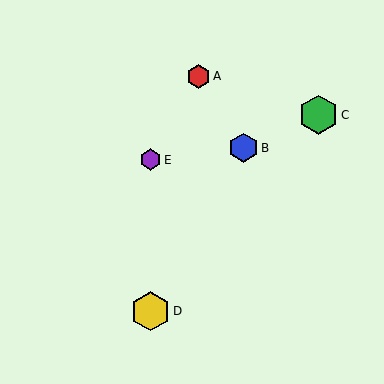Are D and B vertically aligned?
No, D is at x≈151 and B is at x≈243.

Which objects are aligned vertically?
Objects D, E are aligned vertically.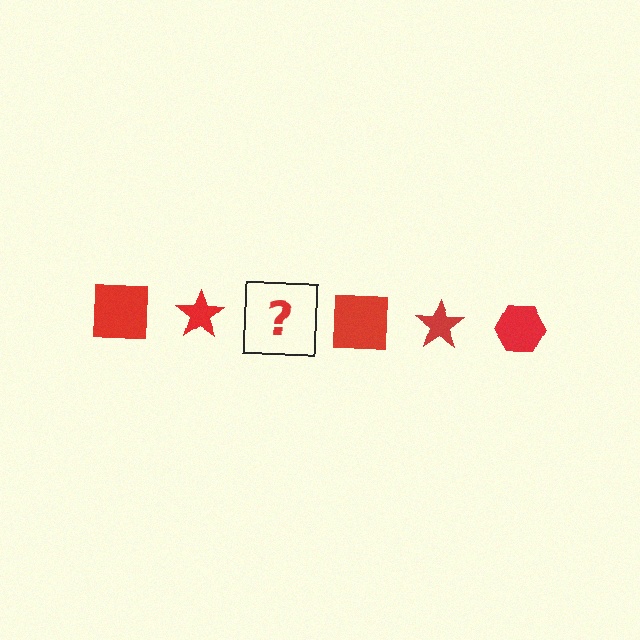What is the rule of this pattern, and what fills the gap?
The rule is that the pattern cycles through square, star, hexagon shapes in red. The gap should be filled with a red hexagon.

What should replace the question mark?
The question mark should be replaced with a red hexagon.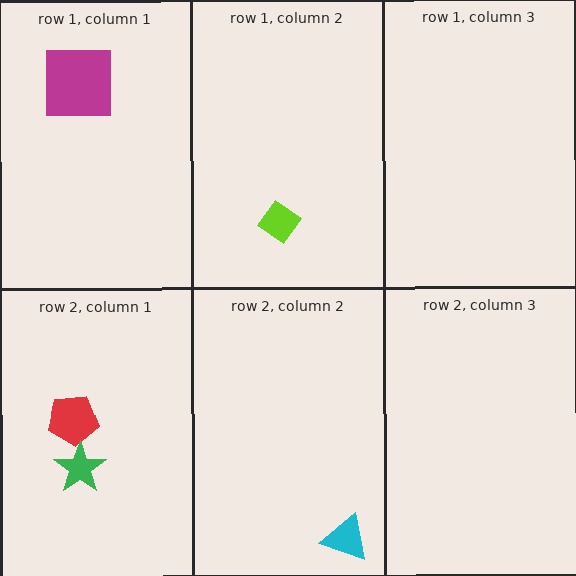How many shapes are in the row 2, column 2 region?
1.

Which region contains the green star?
The row 2, column 1 region.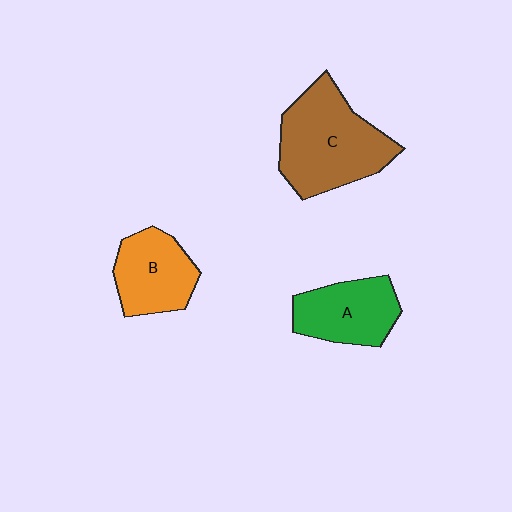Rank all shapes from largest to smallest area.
From largest to smallest: C (brown), A (green), B (orange).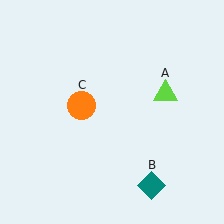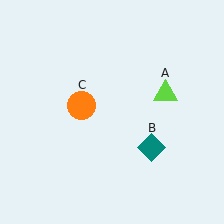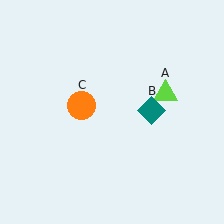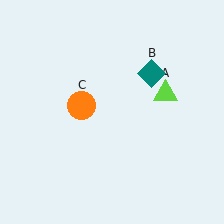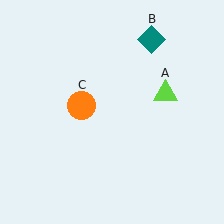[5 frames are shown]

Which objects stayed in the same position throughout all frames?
Lime triangle (object A) and orange circle (object C) remained stationary.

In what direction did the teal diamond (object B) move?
The teal diamond (object B) moved up.